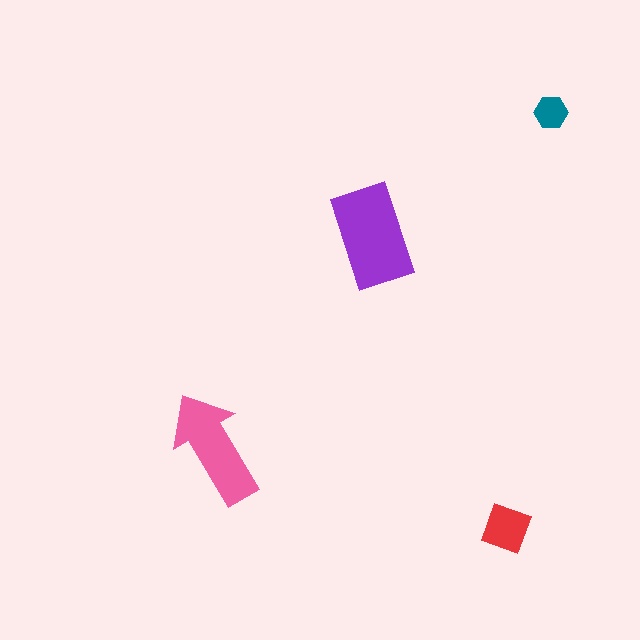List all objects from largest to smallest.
The purple rectangle, the pink arrow, the red square, the teal hexagon.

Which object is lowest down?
The red square is bottommost.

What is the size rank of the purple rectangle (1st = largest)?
1st.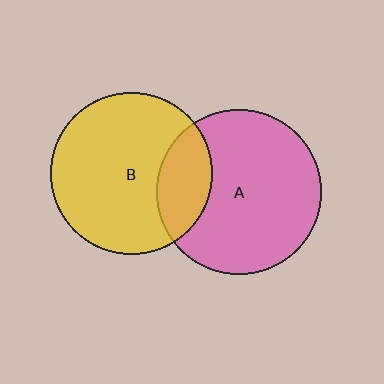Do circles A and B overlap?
Yes.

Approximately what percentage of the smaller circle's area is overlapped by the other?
Approximately 20%.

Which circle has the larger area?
Circle A (pink).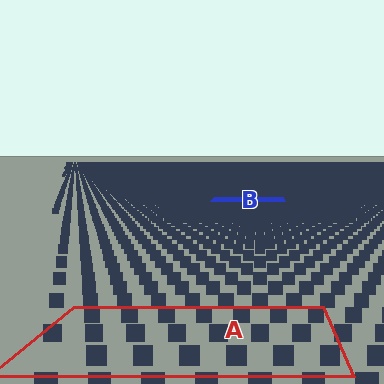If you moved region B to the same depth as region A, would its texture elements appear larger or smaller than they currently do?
They would appear larger. At a closer depth, the same texture elements are projected at a bigger on-screen size.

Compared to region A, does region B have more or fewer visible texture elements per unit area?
Region B has more texture elements per unit area — they are packed more densely because it is farther away.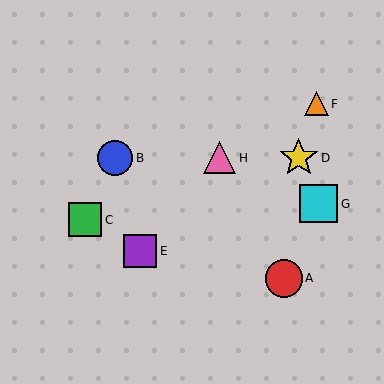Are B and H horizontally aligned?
Yes, both are at y≈158.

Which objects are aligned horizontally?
Objects B, D, H are aligned horizontally.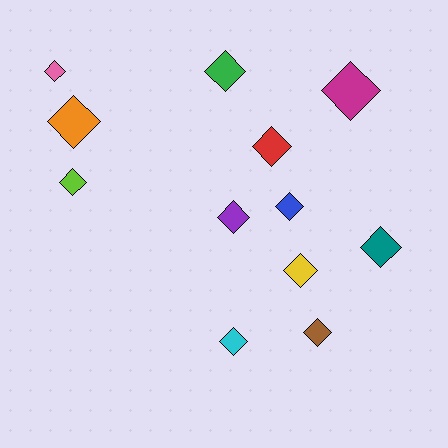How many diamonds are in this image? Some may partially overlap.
There are 12 diamonds.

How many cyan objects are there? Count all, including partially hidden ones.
There is 1 cyan object.